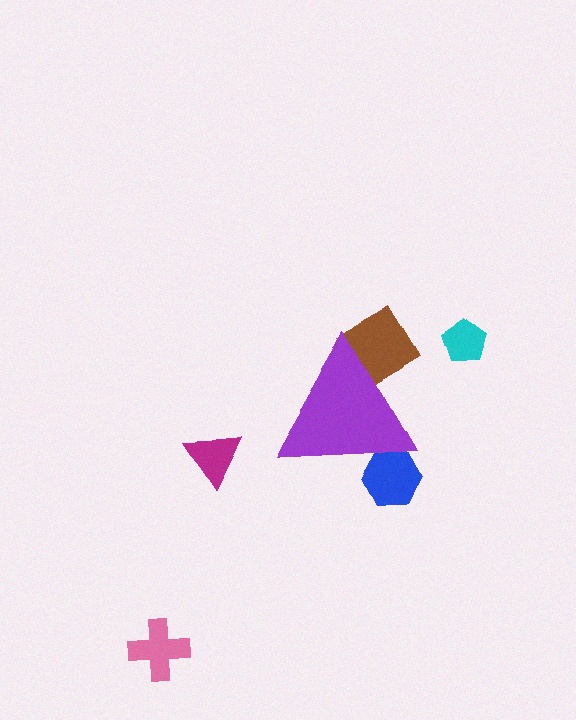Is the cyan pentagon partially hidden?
No, the cyan pentagon is fully visible.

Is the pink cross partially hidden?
No, the pink cross is fully visible.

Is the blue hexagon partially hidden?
Yes, the blue hexagon is partially hidden behind the purple triangle.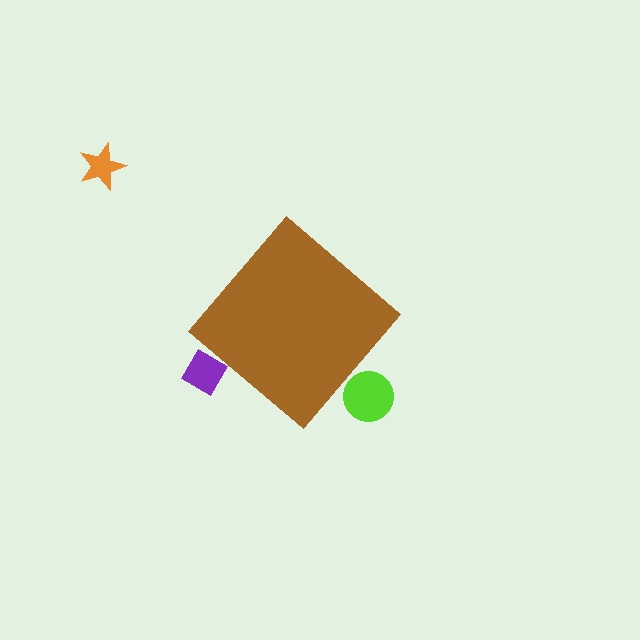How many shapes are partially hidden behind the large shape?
2 shapes are partially hidden.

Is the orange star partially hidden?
No, the orange star is fully visible.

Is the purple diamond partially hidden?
Yes, the purple diamond is partially hidden behind the brown diamond.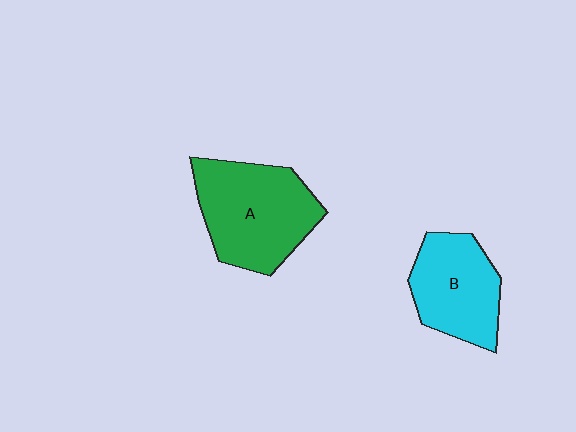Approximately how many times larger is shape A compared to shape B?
Approximately 1.3 times.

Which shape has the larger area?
Shape A (green).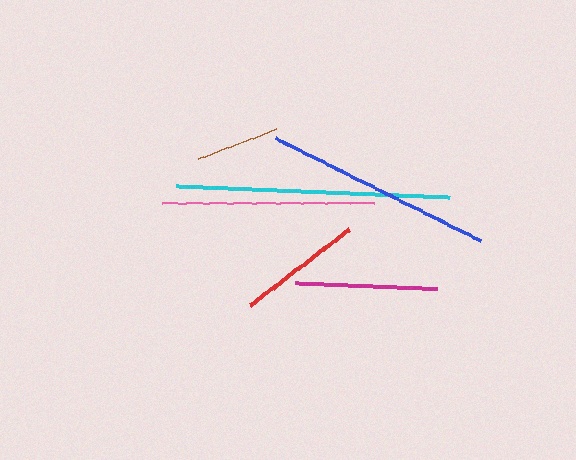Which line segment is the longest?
The cyan line is the longest at approximately 274 pixels.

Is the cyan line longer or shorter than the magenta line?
The cyan line is longer than the magenta line.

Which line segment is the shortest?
The brown line is the shortest at approximately 84 pixels.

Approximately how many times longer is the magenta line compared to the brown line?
The magenta line is approximately 1.7 times the length of the brown line.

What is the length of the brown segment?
The brown segment is approximately 84 pixels long.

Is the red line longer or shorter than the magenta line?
The magenta line is longer than the red line.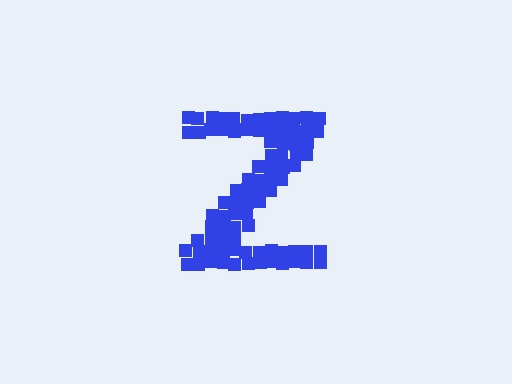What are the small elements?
The small elements are squares.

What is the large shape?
The large shape is the letter Z.